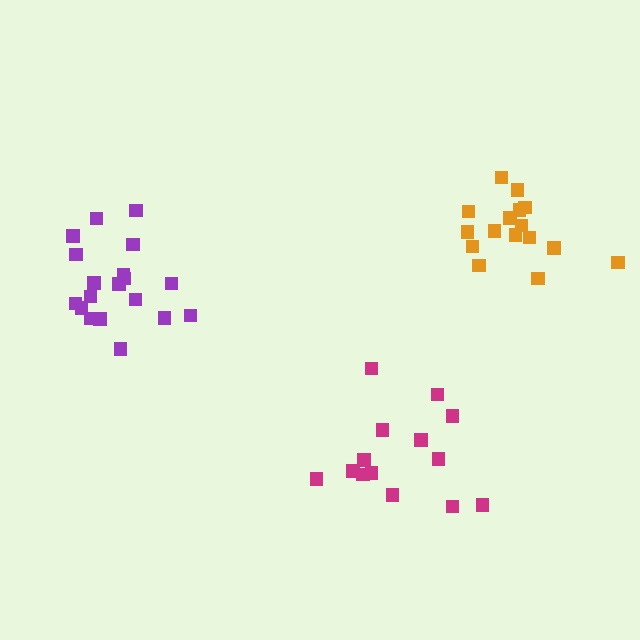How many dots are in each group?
Group 1: 14 dots, Group 2: 16 dots, Group 3: 19 dots (49 total).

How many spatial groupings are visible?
There are 3 spatial groupings.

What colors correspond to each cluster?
The clusters are colored: magenta, orange, purple.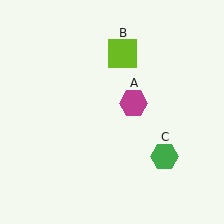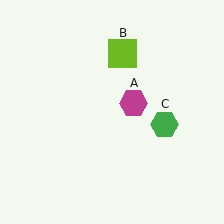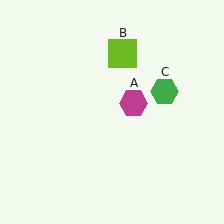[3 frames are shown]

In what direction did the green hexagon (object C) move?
The green hexagon (object C) moved up.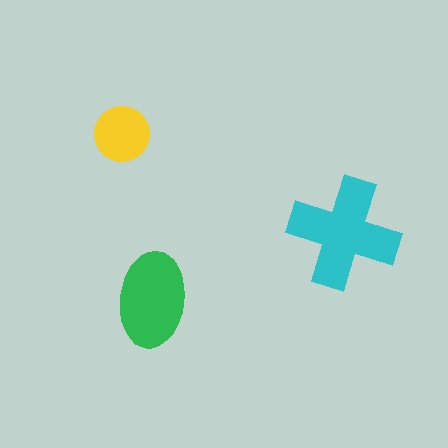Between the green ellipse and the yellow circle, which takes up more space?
The green ellipse.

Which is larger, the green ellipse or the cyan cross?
The cyan cross.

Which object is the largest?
The cyan cross.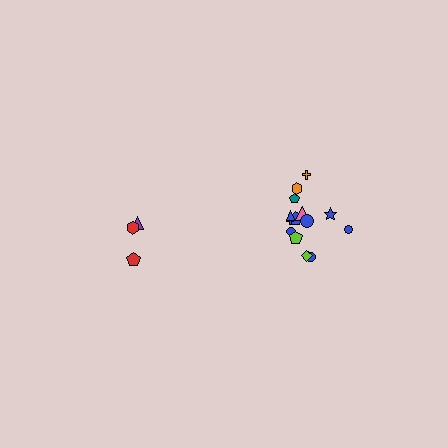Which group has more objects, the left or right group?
The right group.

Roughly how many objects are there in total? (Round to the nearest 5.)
Roughly 20 objects in total.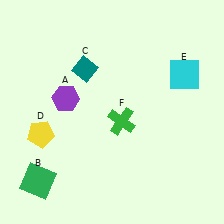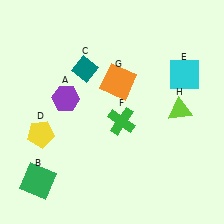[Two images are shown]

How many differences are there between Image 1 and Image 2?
There are 2 differences between the two images.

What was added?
An orange square (G), a lime triangle (H) were added in Image 2.